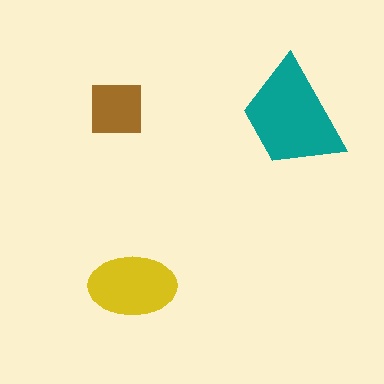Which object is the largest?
The teal trapezoid.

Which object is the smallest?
The brown square.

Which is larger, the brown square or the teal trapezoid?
The teal trapezoid.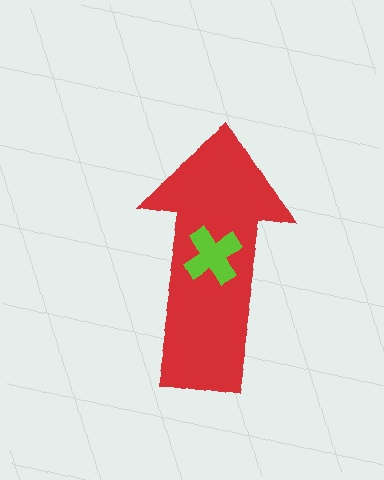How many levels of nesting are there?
2.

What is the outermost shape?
The red arrow.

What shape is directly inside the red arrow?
The lime cross.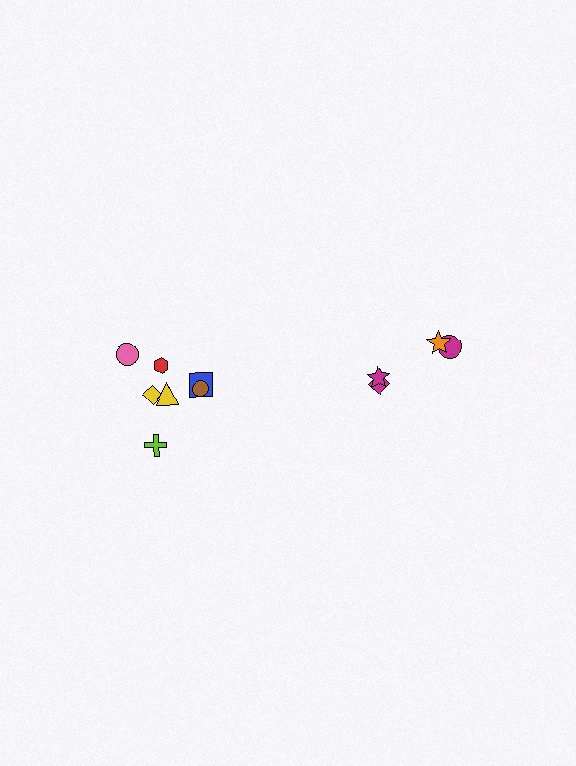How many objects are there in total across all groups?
There are 11 objects.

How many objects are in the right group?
There are 4 objects.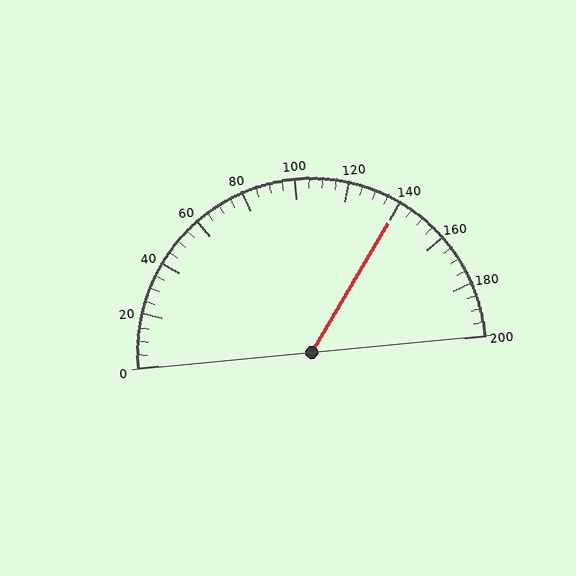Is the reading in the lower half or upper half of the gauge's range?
The reading is in the upper half of the range (0 to 200).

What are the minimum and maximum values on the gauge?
The gauge ranges from 0 to 200.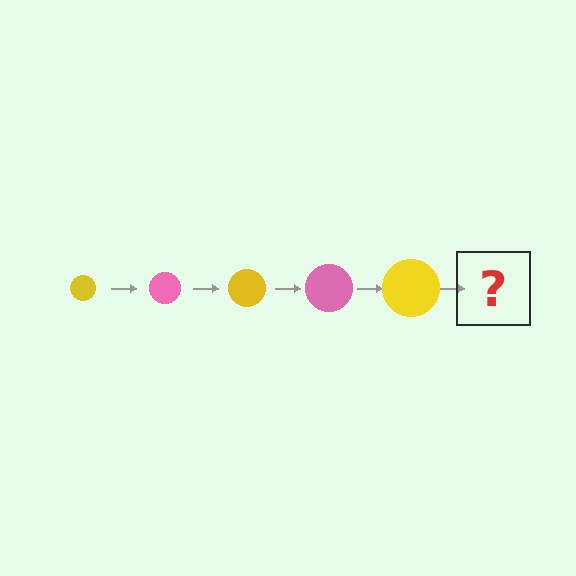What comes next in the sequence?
The next element should be a pink circle, larger than the previous one.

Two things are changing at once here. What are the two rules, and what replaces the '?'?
The two rules are that the circle grows larger each step and the color cycles through yellow and pink. The '?' should be a pink circle, larger than the previous one.